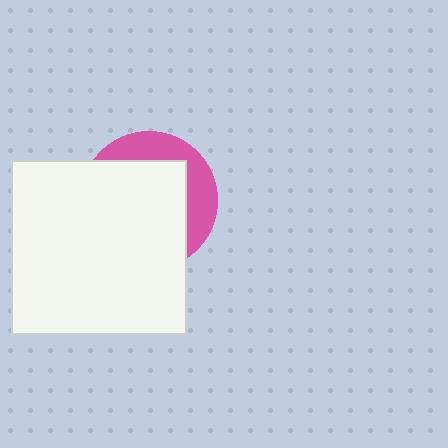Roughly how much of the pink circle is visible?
A small part of it is visible (roughly 30%).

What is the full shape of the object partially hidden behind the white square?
The partially hidden object is a pink circle.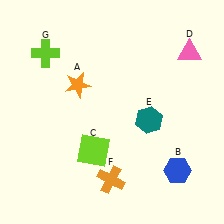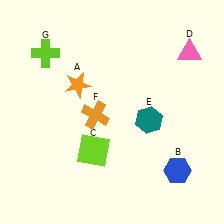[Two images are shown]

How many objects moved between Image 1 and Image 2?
1 object moved between the two images.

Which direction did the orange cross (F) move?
The orange cross (F) moved up.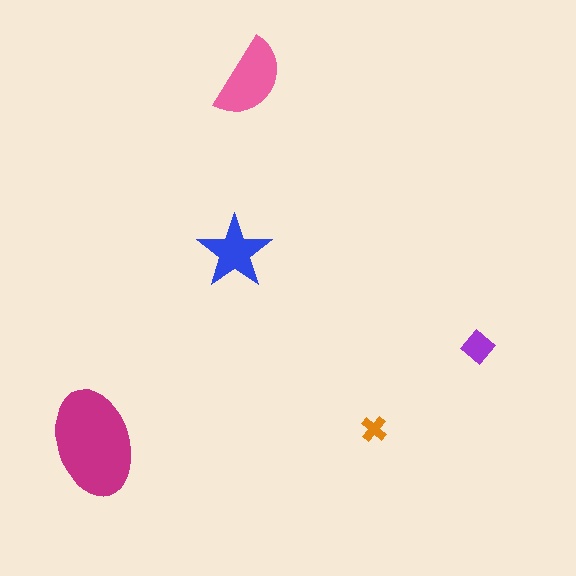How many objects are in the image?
There are 5 objects in the image.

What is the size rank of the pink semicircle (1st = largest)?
2nd.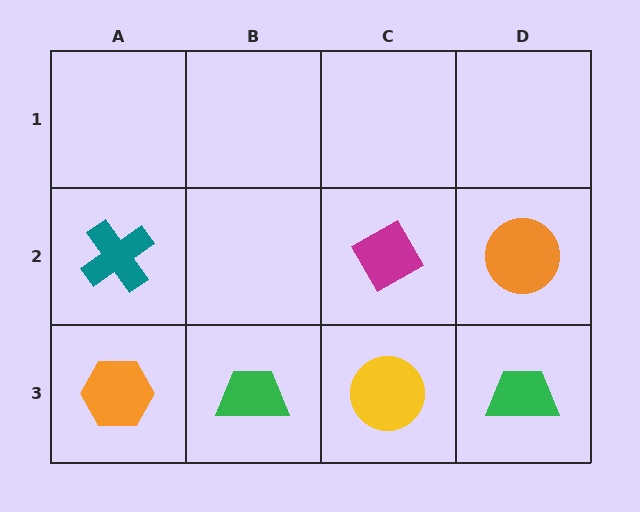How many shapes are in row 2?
3 shapes.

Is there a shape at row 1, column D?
No, that cell is empty.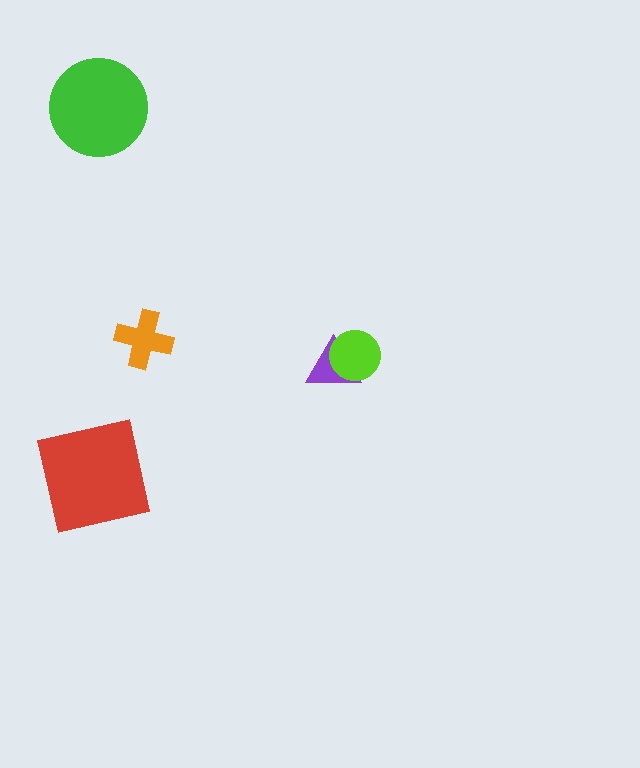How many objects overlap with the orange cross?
0 objects overlap with the orange cross.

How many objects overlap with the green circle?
0 objects overlap with the green circle.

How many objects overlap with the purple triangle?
1 object overlaps with the purple triangle.